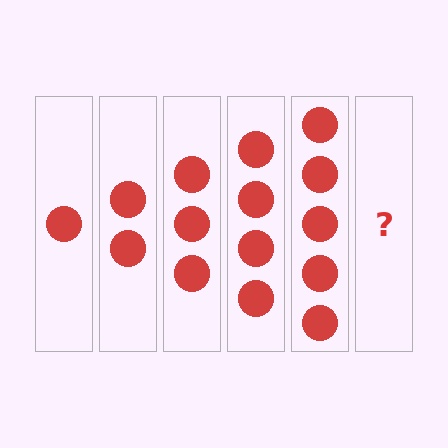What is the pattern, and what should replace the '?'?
The pattern is that each step adds one more circle. The '?' should be 6 circles.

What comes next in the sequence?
The next element should be 6 circles.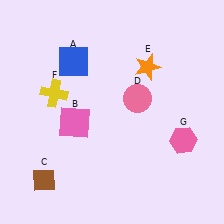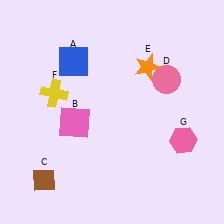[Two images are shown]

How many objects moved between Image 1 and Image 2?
1 object moved between the two images.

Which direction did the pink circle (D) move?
The pink circle (D) moved right.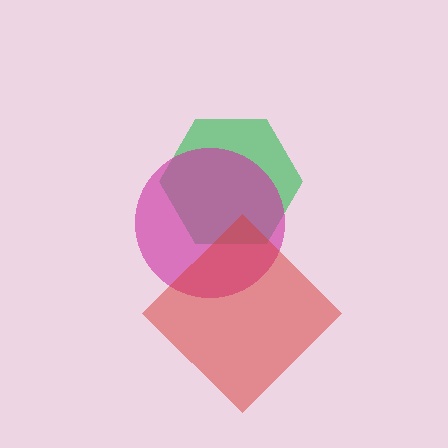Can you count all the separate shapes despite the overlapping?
Yes, there are 3 separate shapes.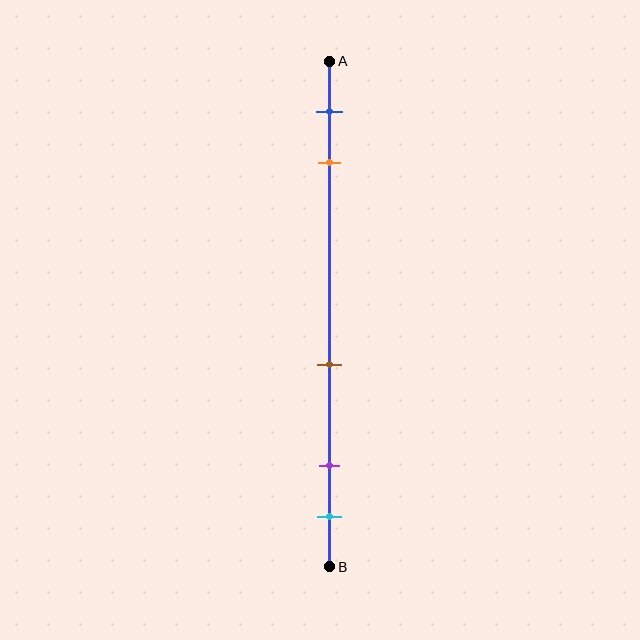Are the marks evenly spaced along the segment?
No, the marks are not evenly spaced.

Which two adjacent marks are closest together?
The purple and cyan marks are the closest adjacent pair.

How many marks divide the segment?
There are 5 marks dividing the segment.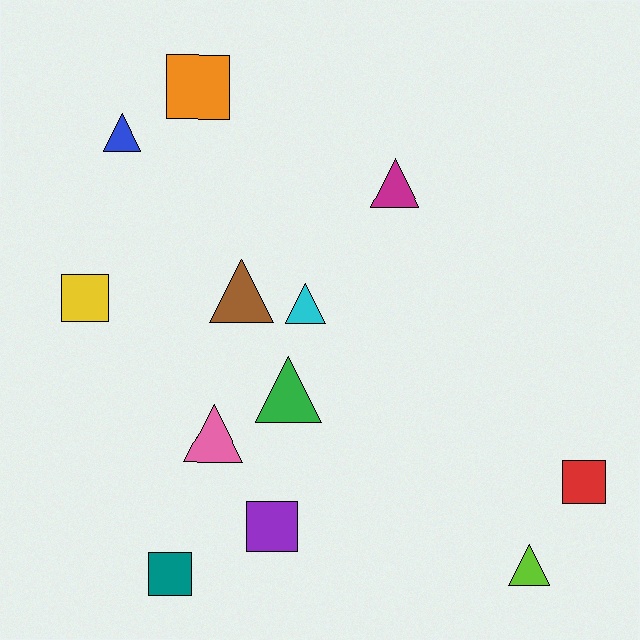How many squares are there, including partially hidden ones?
There are 5 squares.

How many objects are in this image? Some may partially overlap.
There are 12 objects.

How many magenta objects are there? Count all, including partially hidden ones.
There is 1 magenta object.